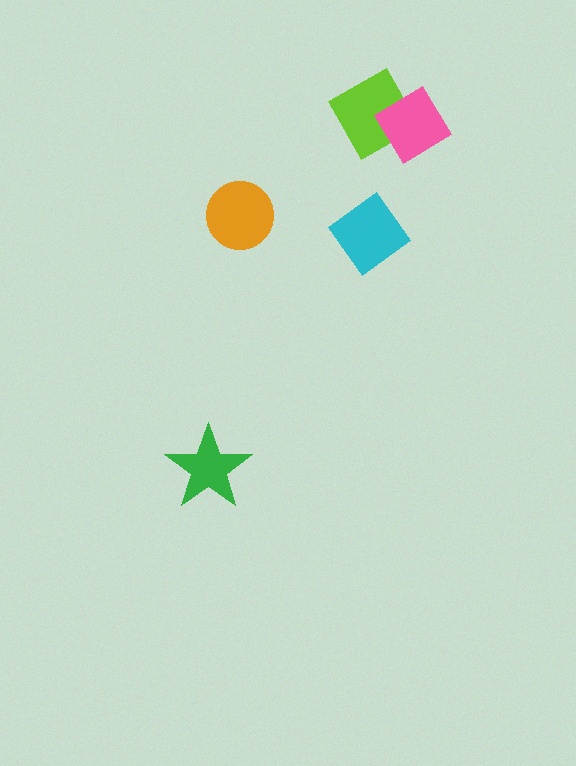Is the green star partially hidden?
No, no other shape covers it.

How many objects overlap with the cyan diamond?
0 objects overlap with the cyan diamond.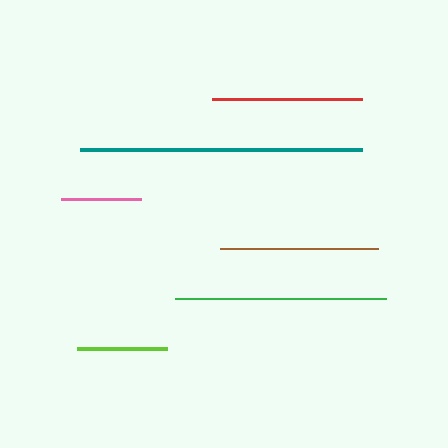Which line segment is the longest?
The teal line is the longest at approximately 282 pixels.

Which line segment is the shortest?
The pink line is the shortest at approximately 80 pixels.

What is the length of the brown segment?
The brown segment is approximately 157 pixels long.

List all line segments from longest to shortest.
From longest to shortest: teal, green, brown, red, lime, pink.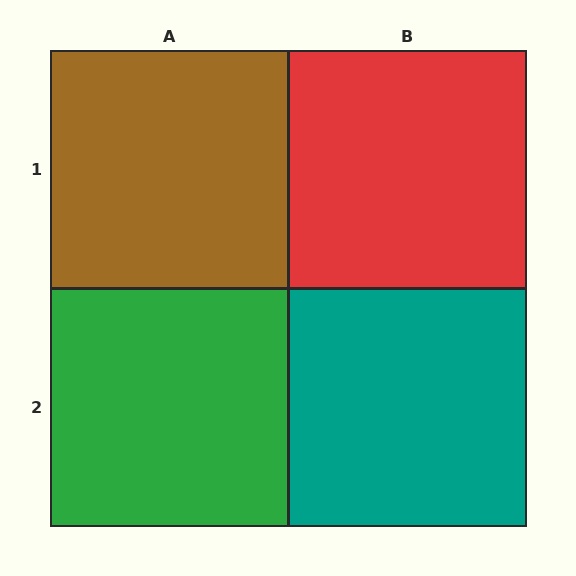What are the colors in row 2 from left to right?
Green, teal.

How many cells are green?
1 cell is green.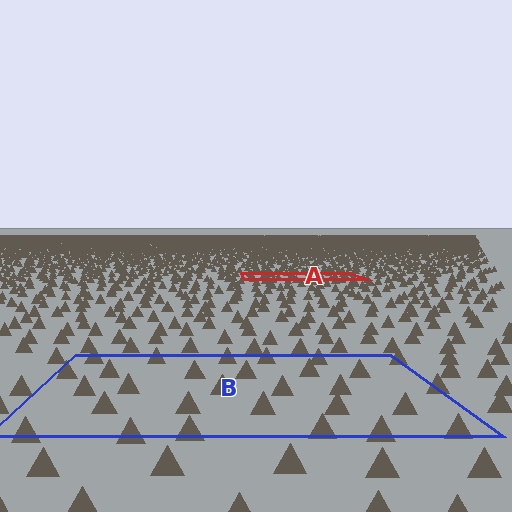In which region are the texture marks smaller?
The texture marks are smaller in region A, because it is farther away.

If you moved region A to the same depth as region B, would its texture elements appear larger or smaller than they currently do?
They would appear larger. At a closer depth, the same texture elements are projected at a bigger on-screen size.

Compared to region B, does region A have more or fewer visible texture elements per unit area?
Region A has more texture elements per unit area — they are packed more densely because it is farther away.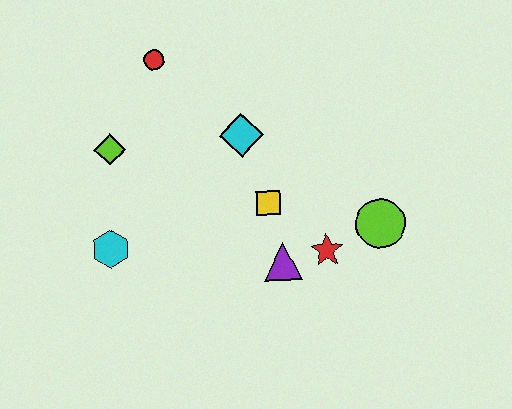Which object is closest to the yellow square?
The purple triangle is closest to the yellow square.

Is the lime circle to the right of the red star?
Yes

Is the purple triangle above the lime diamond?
No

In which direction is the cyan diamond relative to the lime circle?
The cyan diamond is to the left of the lime circle.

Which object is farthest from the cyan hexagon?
The lime circle is farthest from the cyan hexagon.